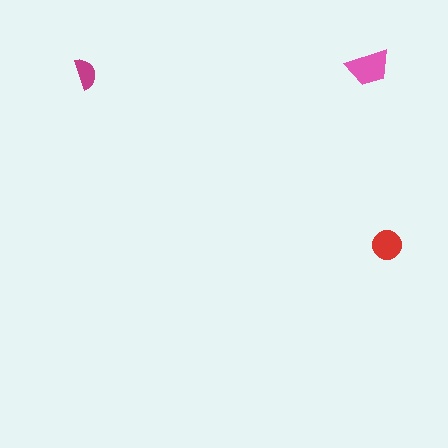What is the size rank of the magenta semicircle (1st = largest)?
3rd.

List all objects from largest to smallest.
The pink trapezoid, the red circle, the magenta semicircle.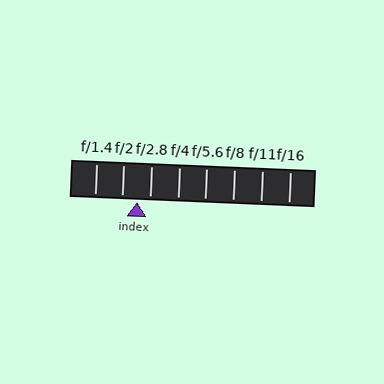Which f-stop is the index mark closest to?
The index mark is closest to f/2.8.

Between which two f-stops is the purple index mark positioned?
The index mark is between f/2 and f/2.8.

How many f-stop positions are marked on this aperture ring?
There are 8 f-stop positions marked.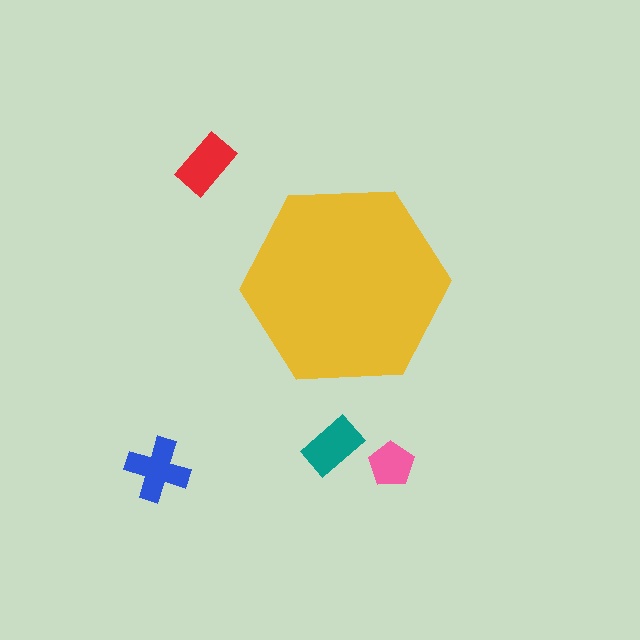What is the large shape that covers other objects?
A yellow hexagon.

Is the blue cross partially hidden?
No, the blue cross is fully visible.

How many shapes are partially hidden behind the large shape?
0 shapes are partially hidden.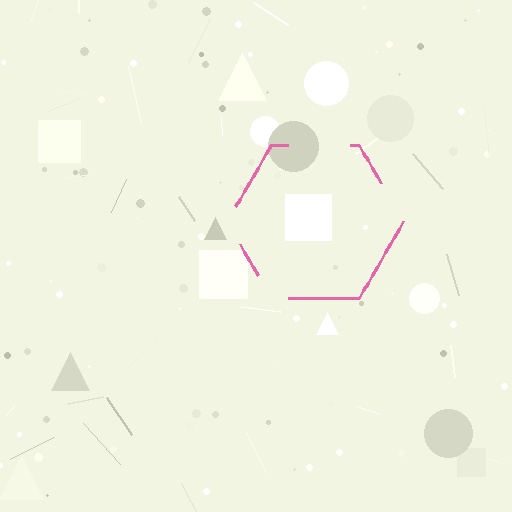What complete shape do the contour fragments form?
The contour fragments form a hexagon.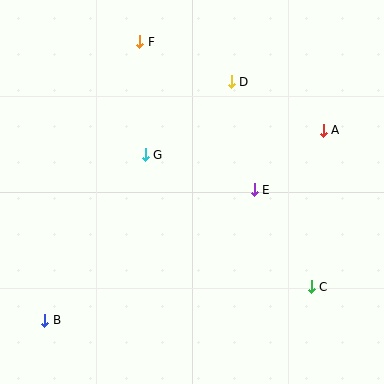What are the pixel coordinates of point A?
Point A is at (323, 131).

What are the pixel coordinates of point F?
Point F is at (140, 42).